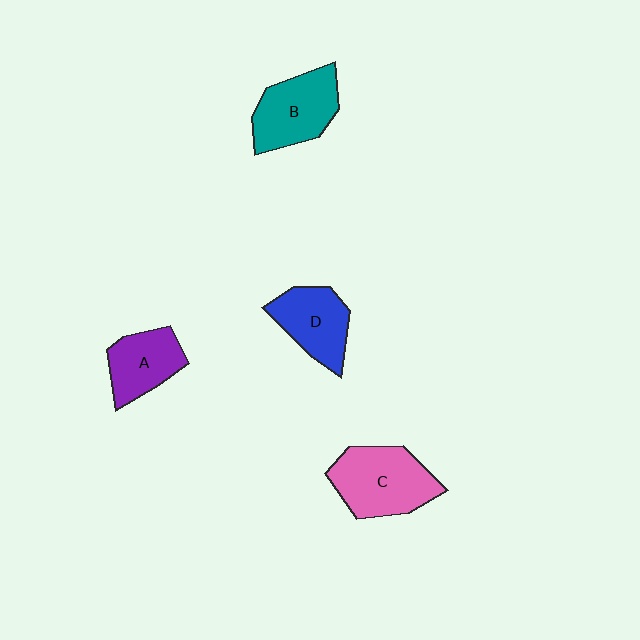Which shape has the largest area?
Shape C (pink).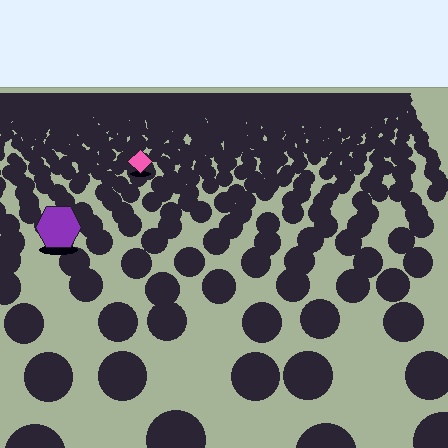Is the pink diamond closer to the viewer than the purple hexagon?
No. The purple hexagon is closer — you can tell from the texture gradient: the ground texture is coarser near it.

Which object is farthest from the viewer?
The pink diamond is farthest from the viewer. It appears smaller and the ground texture around it is denser.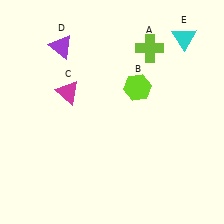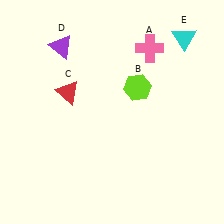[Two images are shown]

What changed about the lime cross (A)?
In Image 1, A is lime. In Image 2, it changed to pink.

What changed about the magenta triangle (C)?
In Image 1, C is magenta. In Image 2, it changed to red.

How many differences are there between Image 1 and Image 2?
There are 2 differences between the two images.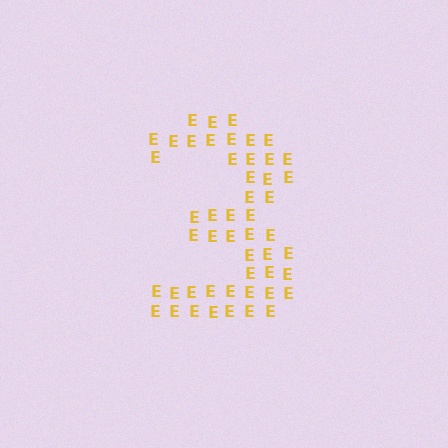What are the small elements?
The small elements are letter E's.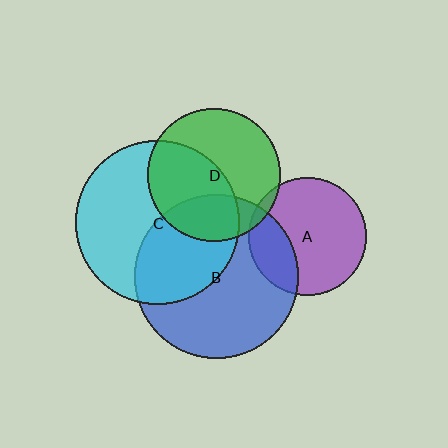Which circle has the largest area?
Circle B (blue).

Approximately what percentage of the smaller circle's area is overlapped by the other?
Approximately 40%.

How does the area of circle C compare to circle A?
Approximately 1.9 times.